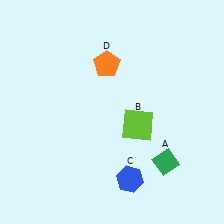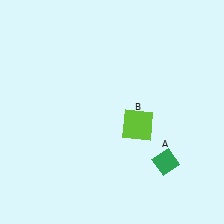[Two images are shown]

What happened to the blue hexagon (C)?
The blue hexagon (C) was removed in Image 2. It was in the bottom-right area of Image 1.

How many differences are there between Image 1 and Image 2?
There are 2 differences between the two images.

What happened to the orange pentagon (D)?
The orange pentagon (D) was removed in Image 2. It was in the top-left area of Image 1.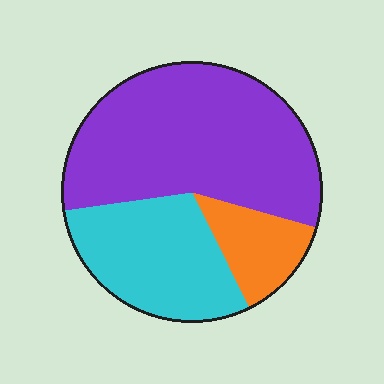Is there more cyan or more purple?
Purple.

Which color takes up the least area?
Orange, at roughly 15%.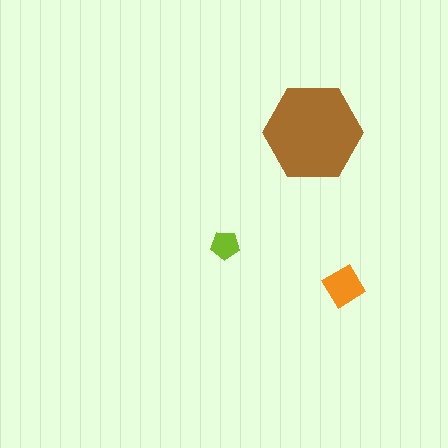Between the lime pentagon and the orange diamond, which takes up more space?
The orange diamond.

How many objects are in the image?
There are 3 objects in the image.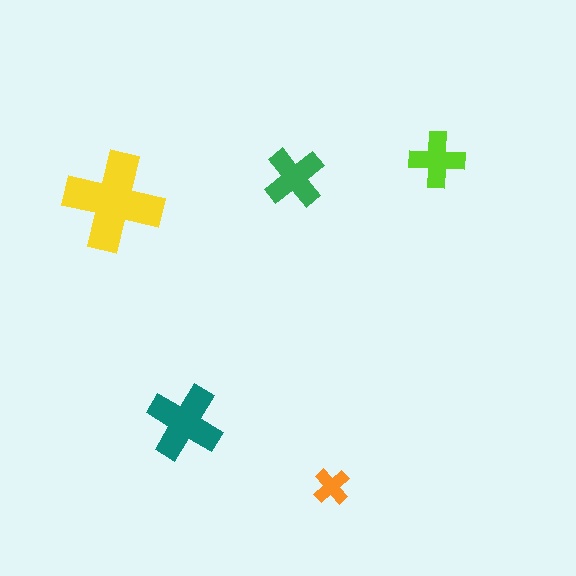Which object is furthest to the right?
The lime cross is rightmost.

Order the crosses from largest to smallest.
the yellow one, the teal one, the green one, the lime one, the orange one.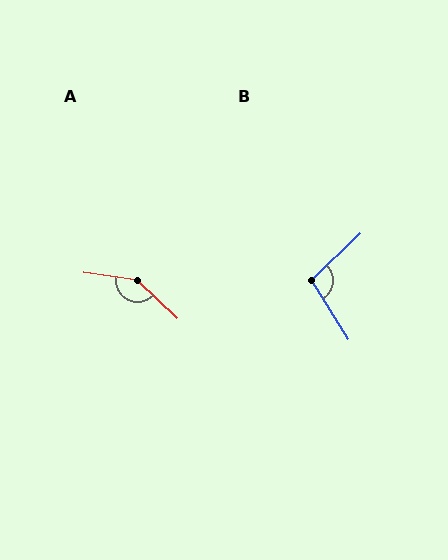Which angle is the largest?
A, at approximately 144 degrees.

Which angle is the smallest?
B, at approximately 102 degrees.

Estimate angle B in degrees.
Approximately 102 degrees.